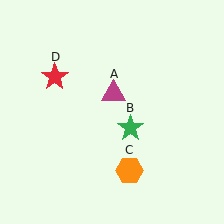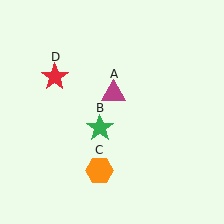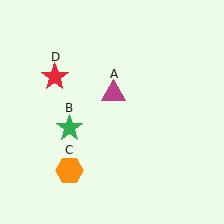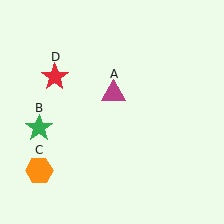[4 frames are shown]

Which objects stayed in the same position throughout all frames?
Magenta triangle (object A) and red star (object D) remained stationary.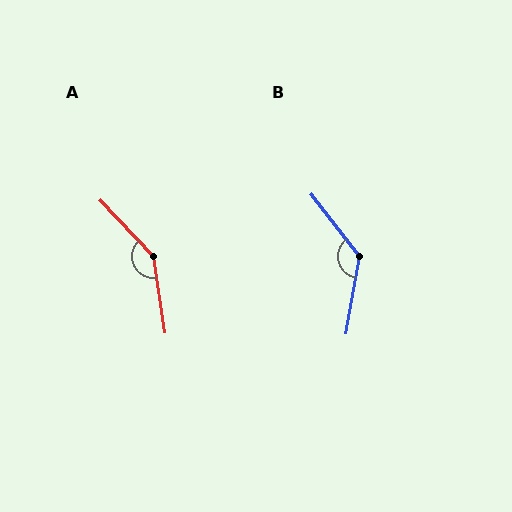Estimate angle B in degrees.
Approximately 133 degrees.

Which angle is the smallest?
B, at approximately 133 degrees.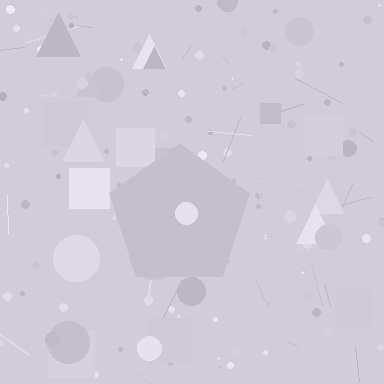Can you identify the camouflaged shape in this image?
The camouflaged shape is a pentagon.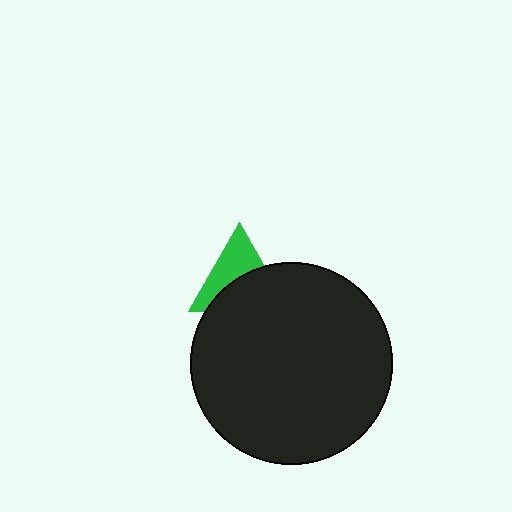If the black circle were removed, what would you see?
You would see the complete green triangle.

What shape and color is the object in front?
The object in front is a black circle.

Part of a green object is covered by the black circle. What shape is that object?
It is a triangle.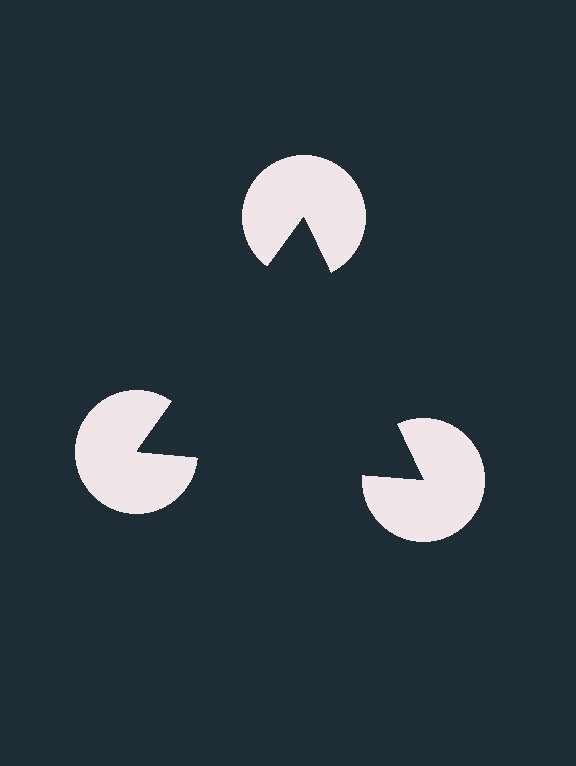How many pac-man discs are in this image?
There are 3 — one at each vertex of the illusory triangle.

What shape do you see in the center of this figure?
An illusory triangle — its edges are inferred from the aligned wedge cuts in the pac-man discs, not physically drawn.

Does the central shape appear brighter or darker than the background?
It typically appears slightly darker than the background, even though no actual brightness change is drawn.